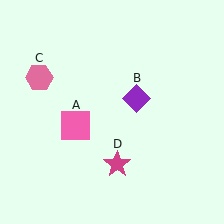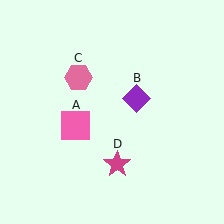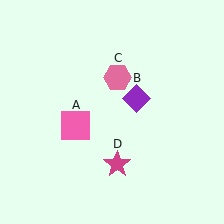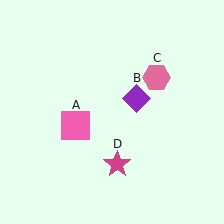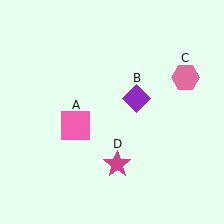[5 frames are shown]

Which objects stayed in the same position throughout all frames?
Pink square (object A) and purple diamond (object B) and magenta star (object D) remained stationary.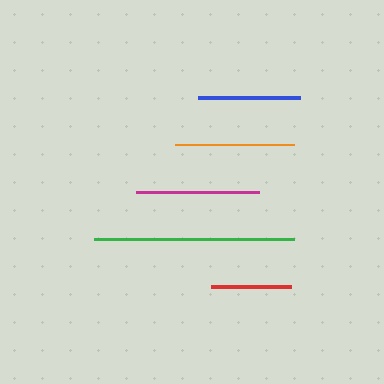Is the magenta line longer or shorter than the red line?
The magenta line is longer than the red line.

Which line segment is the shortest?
The red line is the shortest at approximately 80 pixels.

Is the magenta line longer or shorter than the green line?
The green line is longer than the magenta line.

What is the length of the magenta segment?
The magenta segment is approximately 123 pixels long.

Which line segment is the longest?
The green line is the longest at approximately 200 pixels.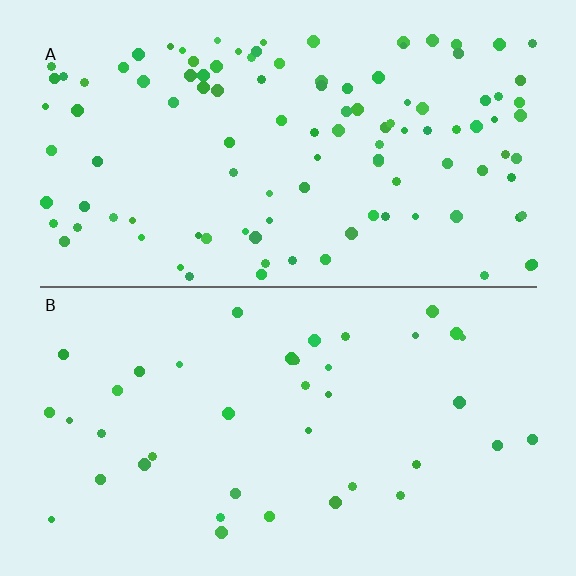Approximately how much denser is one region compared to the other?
Approximately 2.8× — region A over region B.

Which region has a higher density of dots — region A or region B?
A (the top).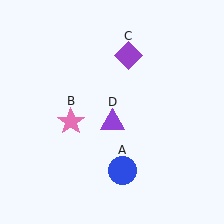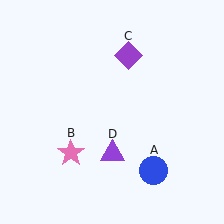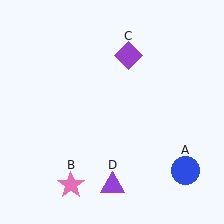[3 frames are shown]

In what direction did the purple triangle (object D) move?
The purple triangle (object D) moved down.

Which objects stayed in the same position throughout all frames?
Purple diamond (object C) remained stationary.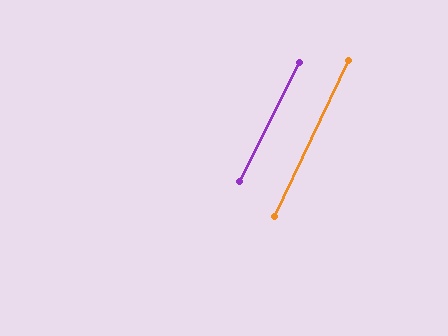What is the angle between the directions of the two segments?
Approximately 1 degree.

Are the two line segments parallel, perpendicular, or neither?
Parallel — their directions differ by only 1.2°.